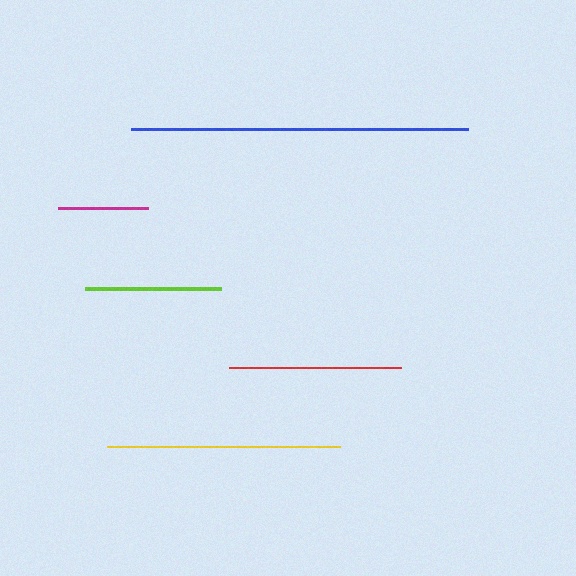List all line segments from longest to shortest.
From longest to shortest: blue, yellow, red, lime, magenta.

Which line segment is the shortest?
The magenta line is the shortest at approximately 90 pixels.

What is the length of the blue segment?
The blue segment is approximately 337 pixels long.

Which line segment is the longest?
The blue line is the longest at approximately 337 pixels.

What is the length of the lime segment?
The lime segment is approximately 136 pixels long.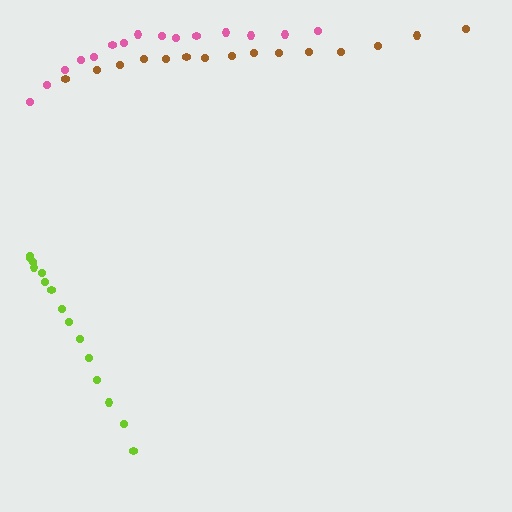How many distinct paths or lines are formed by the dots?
There are 3 distinct paths.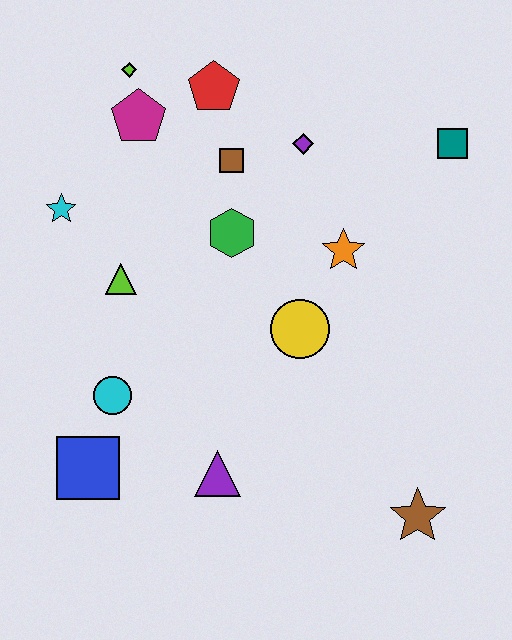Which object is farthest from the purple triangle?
The lime diamond is farthest from the purple triangle.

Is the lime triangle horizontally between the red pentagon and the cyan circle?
Yes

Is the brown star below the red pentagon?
Yes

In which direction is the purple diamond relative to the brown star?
The purple diamond is above the brown star.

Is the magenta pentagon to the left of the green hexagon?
Yes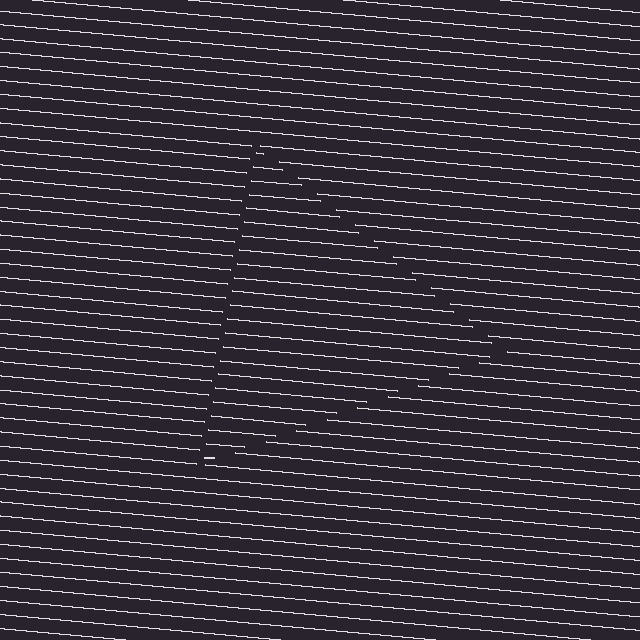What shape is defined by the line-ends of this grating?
An illusory triangle. The interior of the shape contains the same grating, shifted by half a period — the contour is defined by the phase discontinuity where line-ends from the inner and outer gratings abut.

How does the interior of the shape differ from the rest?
The interior of the shape contains the same grating, shifted by half a period — the contour is defined by the phase discontinuity where line-ends from the inner and outer gratings abut.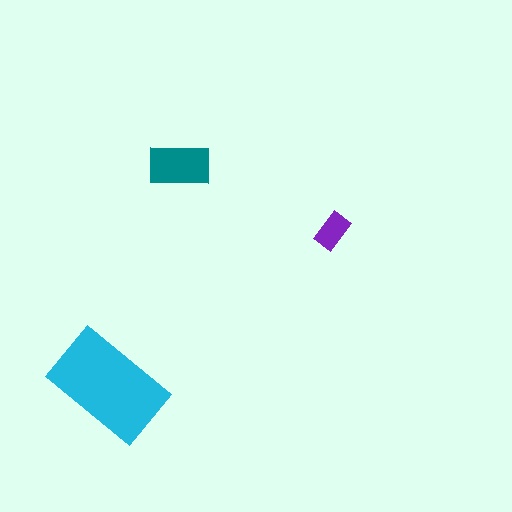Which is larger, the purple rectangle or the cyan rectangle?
The cyan one.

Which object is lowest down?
The cyan rectangle is bottommost.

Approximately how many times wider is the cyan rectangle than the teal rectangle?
About 2 times wider.